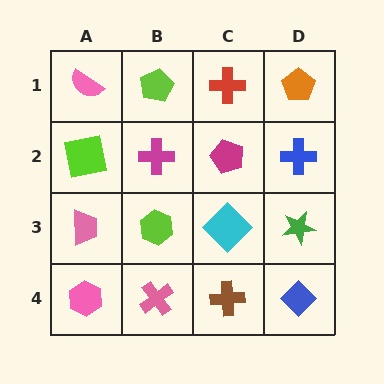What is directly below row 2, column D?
A green star.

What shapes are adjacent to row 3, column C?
A magenta pentagon (row 2, column C), a brown cross (row 4, column C), a lime hexagon (row 3, column B), a green star (row 3, column D).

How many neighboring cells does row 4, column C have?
3.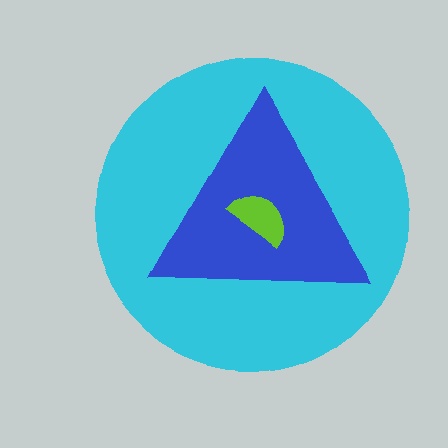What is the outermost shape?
The cyan circle.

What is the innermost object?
The lime semicircle.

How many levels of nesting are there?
3.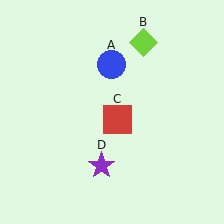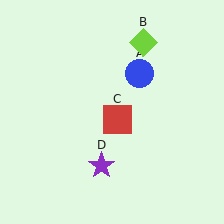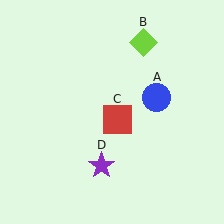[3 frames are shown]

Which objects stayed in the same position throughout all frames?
Lime diamond (object B) and red square (object C) and purple star (object D) remained stationary.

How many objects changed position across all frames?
1 object changed position: blue circle (object A).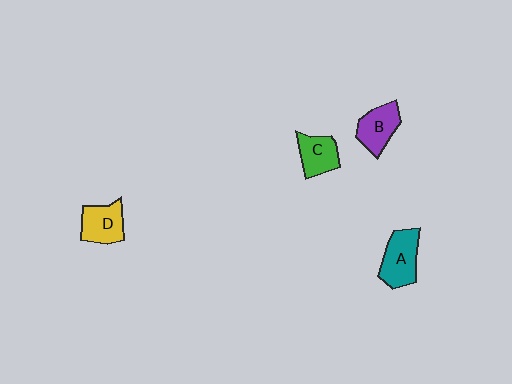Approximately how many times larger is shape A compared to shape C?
Approximately 1.3 times.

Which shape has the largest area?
Shape A (teal).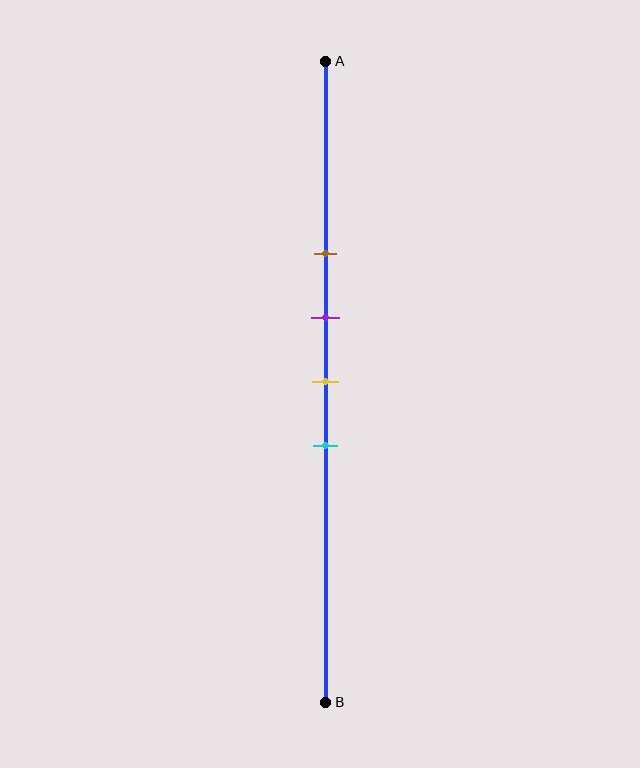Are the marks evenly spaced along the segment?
Yes, the marks are approximately evenly spaced.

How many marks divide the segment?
There are 4 marks dividing the segment.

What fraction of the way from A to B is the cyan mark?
The cyan mark is approximately 60% (0.6) of the way from A to B.